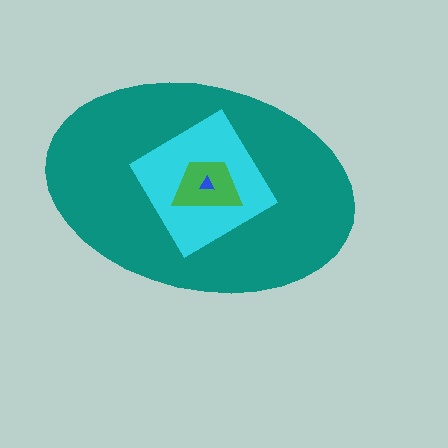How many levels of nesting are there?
4.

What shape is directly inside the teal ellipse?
The cyan diamond.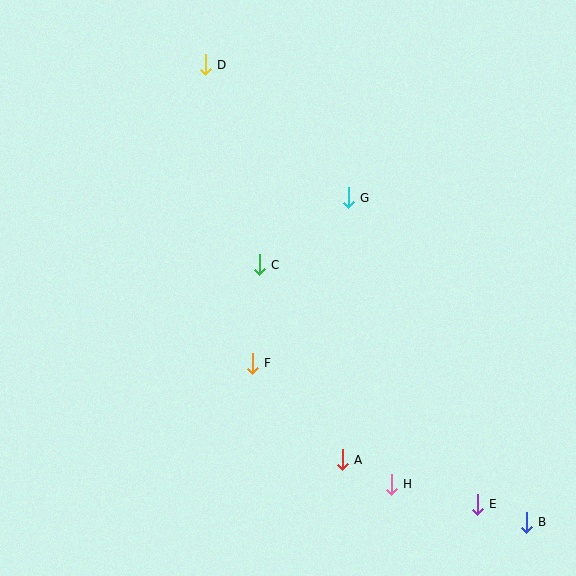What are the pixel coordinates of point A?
Point A is at (342, 460).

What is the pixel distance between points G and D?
The distance between G and D is 195 pixels.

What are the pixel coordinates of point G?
Point G is at (348, 198).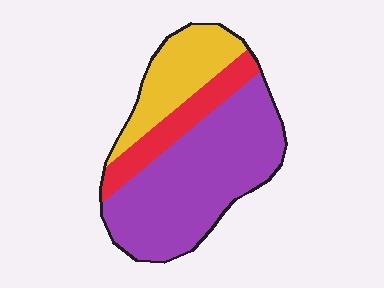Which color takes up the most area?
Purple, at roughly 60%.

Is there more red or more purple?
Purple.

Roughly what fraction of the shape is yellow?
Yellow takes up about one quarter (1/4) of the shape.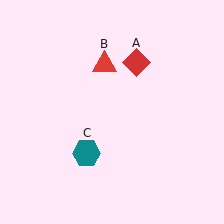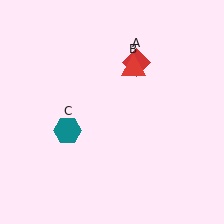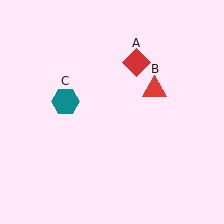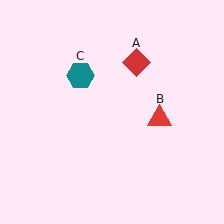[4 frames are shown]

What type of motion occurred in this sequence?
The red triangle (object B), teal hexagon (object C) rotated clockwise around the center of the scene.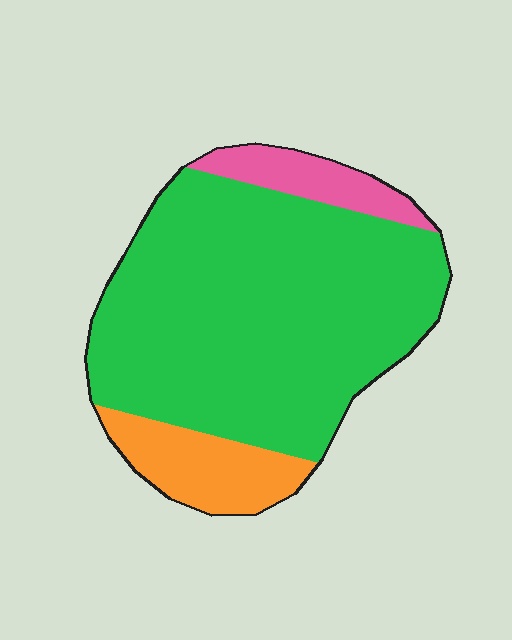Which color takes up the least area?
Pink, at roughly 10%.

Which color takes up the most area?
Green, at roughly 75%.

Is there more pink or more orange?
Orange.